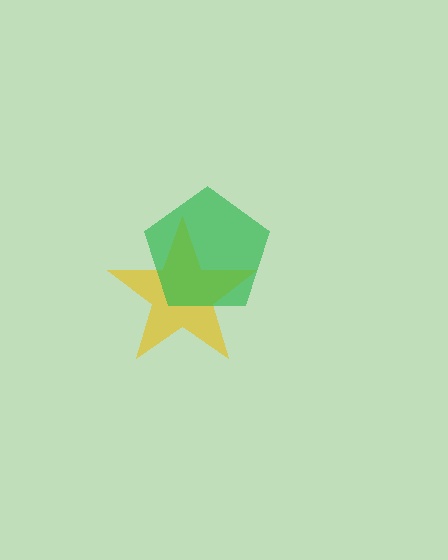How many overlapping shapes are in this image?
There are 2 overlapping shapes in the image.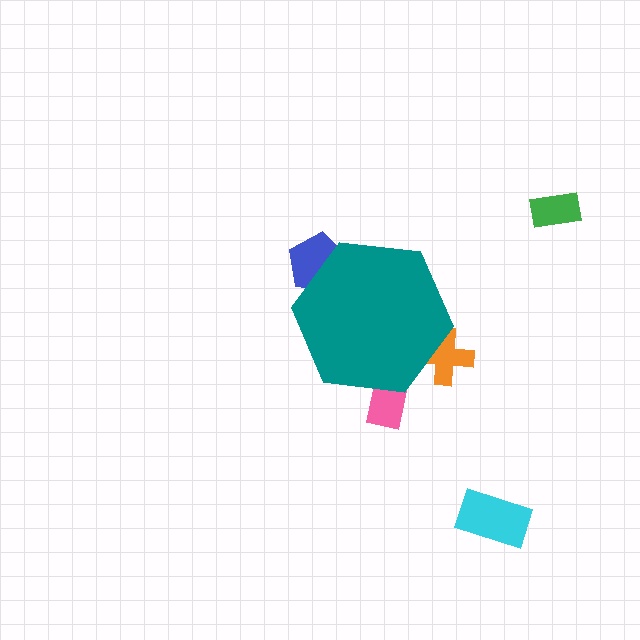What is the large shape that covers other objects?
A teal hexagon.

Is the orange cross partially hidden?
Yes, the orange cross is partially hidden behind the teal hexagon.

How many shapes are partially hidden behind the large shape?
3 shapes are partially hidden.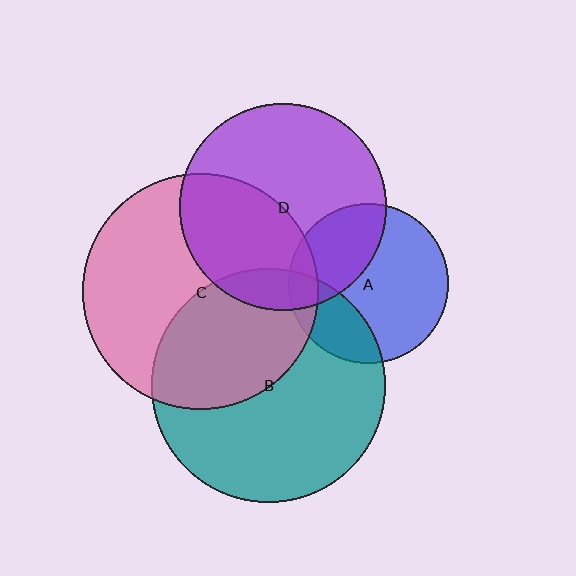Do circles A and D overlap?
Yes.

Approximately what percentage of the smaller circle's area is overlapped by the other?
Approximately 35%.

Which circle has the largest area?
Circle C (pink).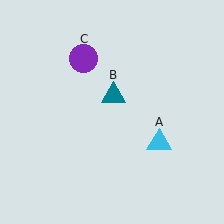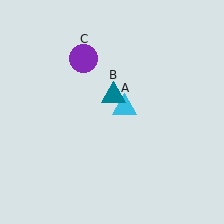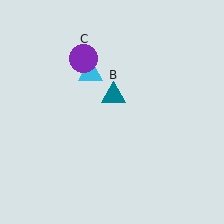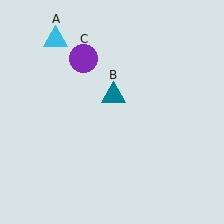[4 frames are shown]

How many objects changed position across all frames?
1 object changed position: cyan triangle (object A).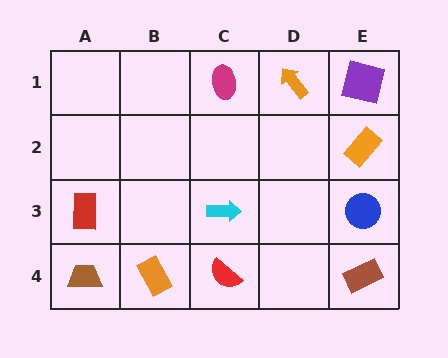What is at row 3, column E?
A blue circle.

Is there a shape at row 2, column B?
No, that cell is empty.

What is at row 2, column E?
An orange rectangle.